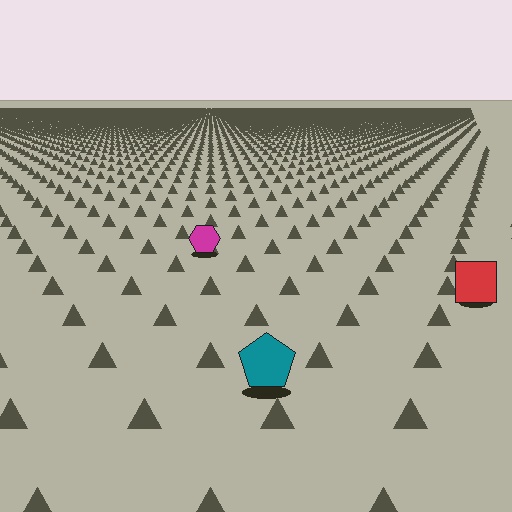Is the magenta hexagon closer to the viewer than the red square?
No. The red square is closer — you can tell from the texture gradient: the ground texture is coarser near it.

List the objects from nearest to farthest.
From nearest to farthest: the teal pentagon, the red square, the magenta hexagon.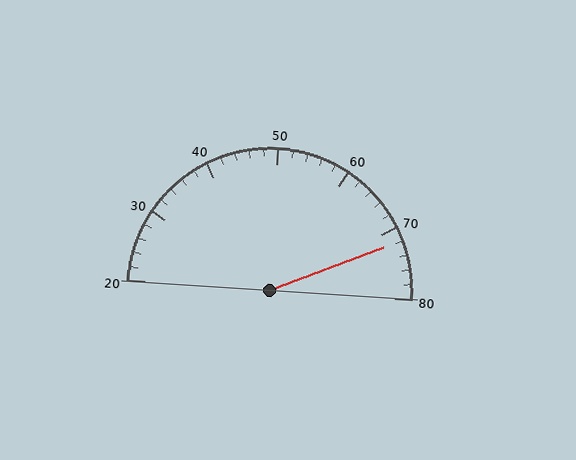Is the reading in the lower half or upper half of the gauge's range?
The reading is in the upper half of the range (20 to 80).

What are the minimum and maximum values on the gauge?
The gauge ranges from 20 to 80.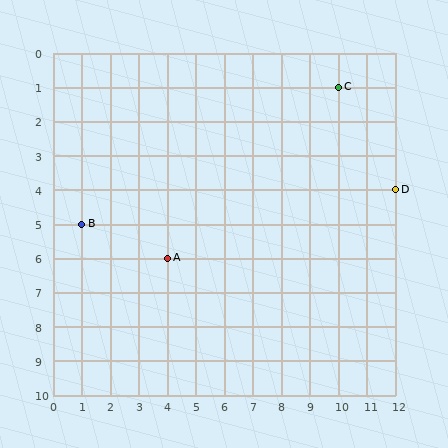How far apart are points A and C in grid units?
Points A and C are 6 columns and 5 rows apart (about 7.8 grid units diagonally).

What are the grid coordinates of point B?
Point B is at grid coordinates (1, 5).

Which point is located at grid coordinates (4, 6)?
Point A is at (4, 6).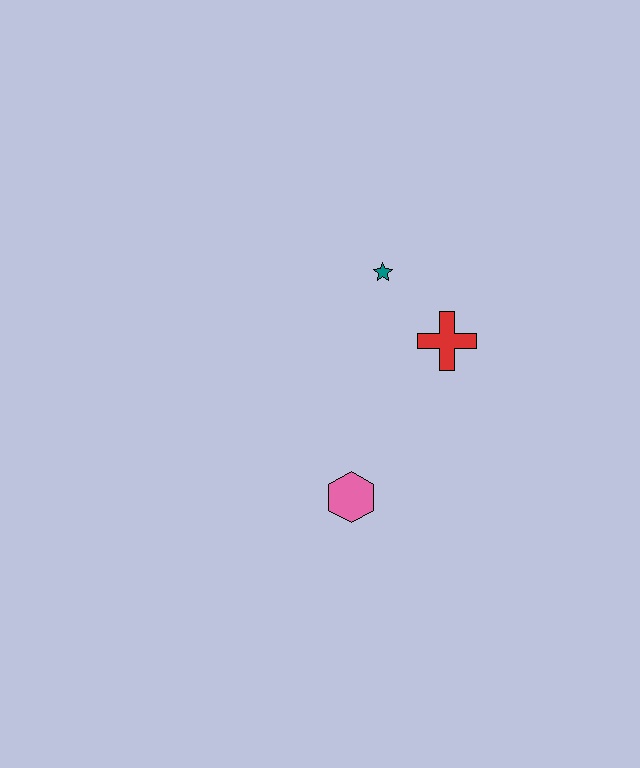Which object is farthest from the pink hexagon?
The teal star is farthest from the pink hexagon.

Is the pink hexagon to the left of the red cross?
Yes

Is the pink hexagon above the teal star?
No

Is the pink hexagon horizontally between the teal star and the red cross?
No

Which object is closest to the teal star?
The red cross is closest to the teal star.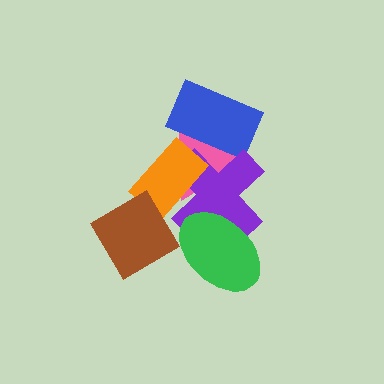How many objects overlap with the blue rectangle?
2 objects overlap with the blue rectangle.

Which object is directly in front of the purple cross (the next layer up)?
The green ellipse is directly in front of the purple cross.